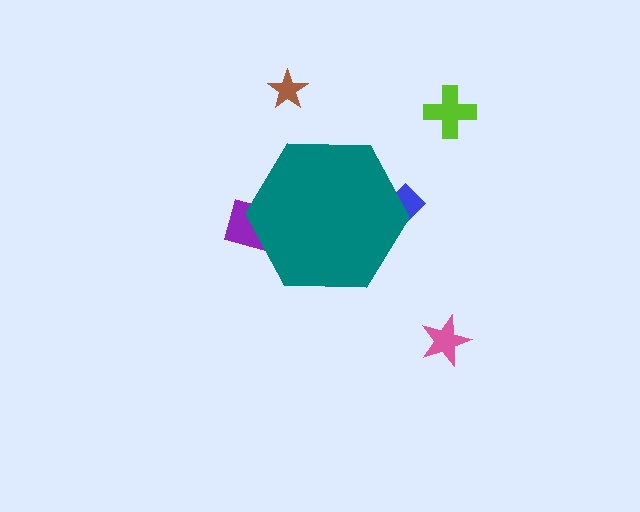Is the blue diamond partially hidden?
Yes, the blue diamond is partially hidden behind the teal hexagon.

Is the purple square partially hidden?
Yes, the purple square is partially hidden behind the teal hexagon.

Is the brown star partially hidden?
No, the brown star is fully visible.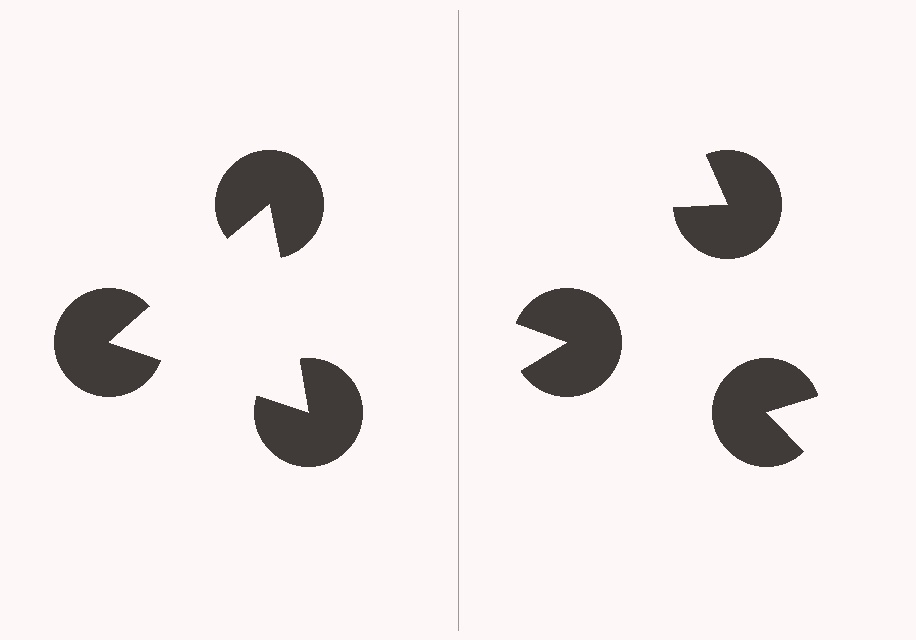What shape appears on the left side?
An illusory triangle.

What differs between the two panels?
The pac-man discs are positioned identically on both sides; only the wedge orientations differ. On the left they align to a triangle; on the right they are misaligned.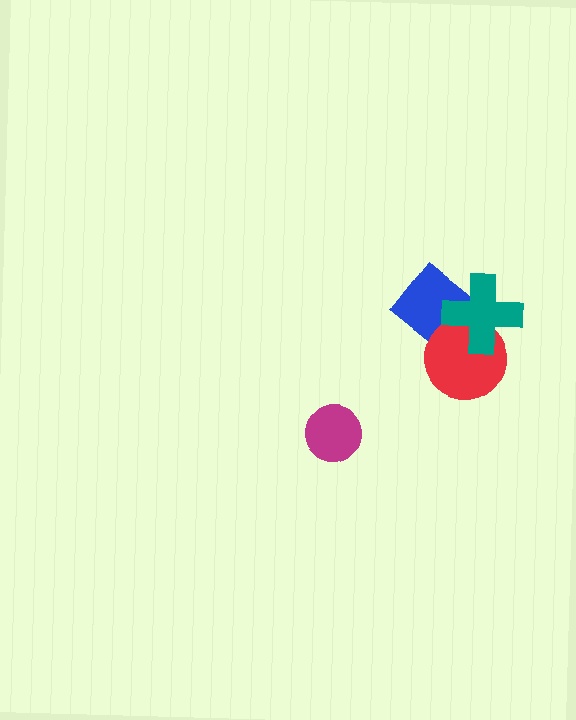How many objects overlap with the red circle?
2 objects overlap with the red circle.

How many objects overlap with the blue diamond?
2 objects overlap with the blue diamond.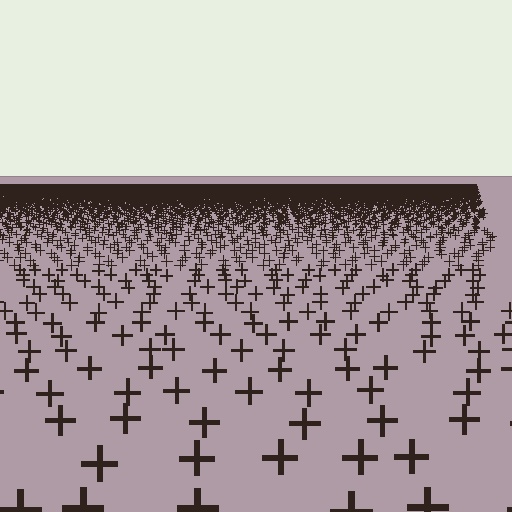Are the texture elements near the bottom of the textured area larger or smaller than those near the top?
Larger. Near the bottom, elements are closer to the viewer and appear at a bigger on-screen size.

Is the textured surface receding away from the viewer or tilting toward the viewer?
The surface is receding away from the viewer. Texture elements get smaller and denser toward the top.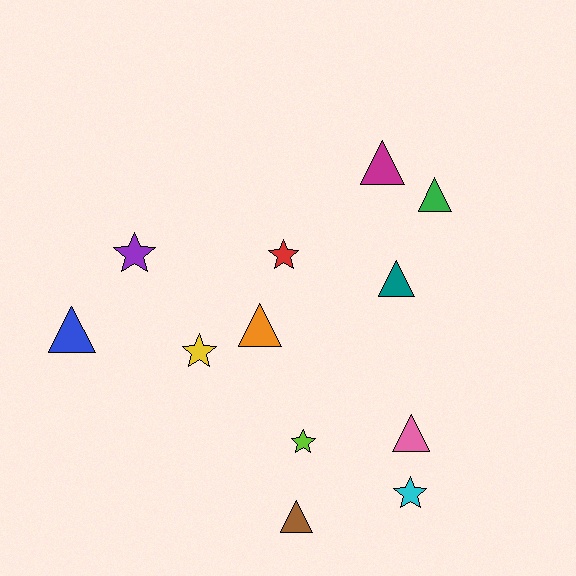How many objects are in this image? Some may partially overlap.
There are 12 objects.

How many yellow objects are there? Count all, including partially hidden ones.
There is 1 yellow object.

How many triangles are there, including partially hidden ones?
There are 7 triangles.